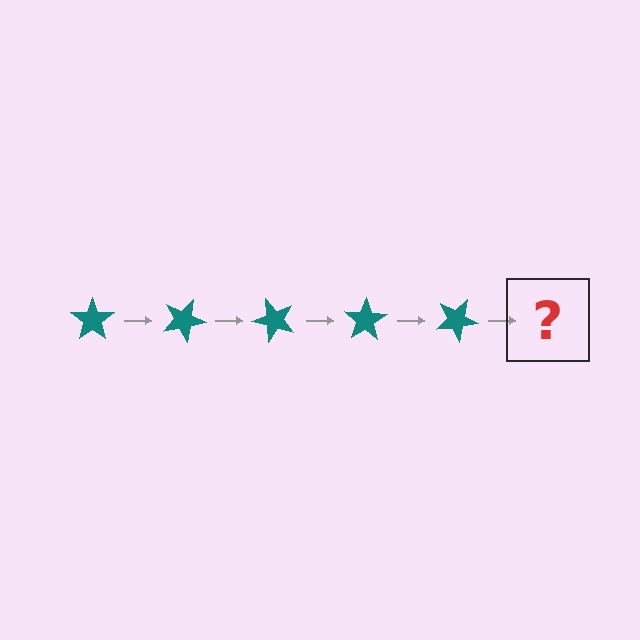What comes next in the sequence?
The next element should be a teal star rotated 125 degrees.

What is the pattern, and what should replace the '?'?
The pattern is that the star rotates 25 degrees each step. The '?' should be a teal star rotated 125 degrees.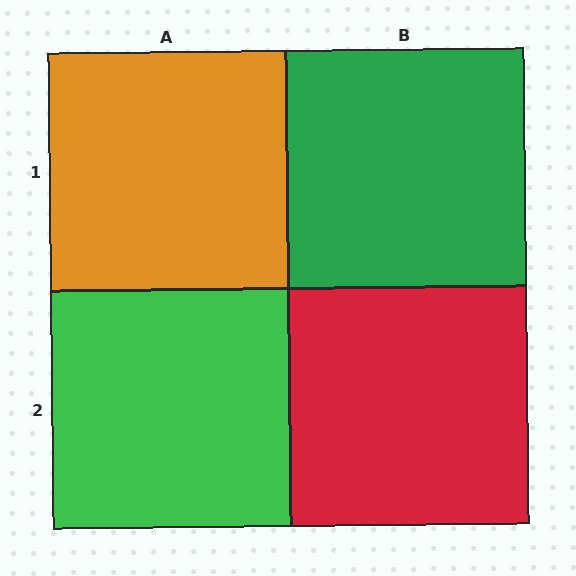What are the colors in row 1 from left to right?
Orange, green.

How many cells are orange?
1 cell is orange.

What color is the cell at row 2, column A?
Green.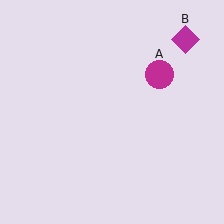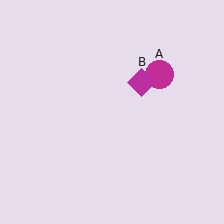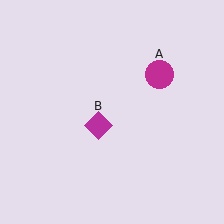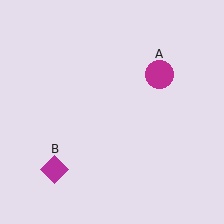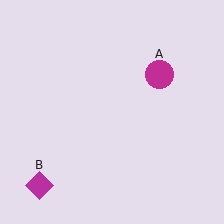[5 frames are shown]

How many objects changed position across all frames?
1 object changed position: magenta diamond (object B).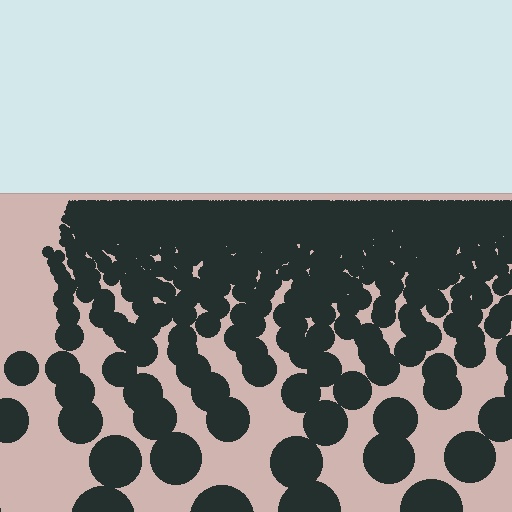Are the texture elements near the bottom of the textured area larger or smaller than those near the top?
Larger. Near the bottom, elements are closer to the viewer and appear at a bigger on-screen size.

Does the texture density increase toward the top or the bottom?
Density increases toward the top.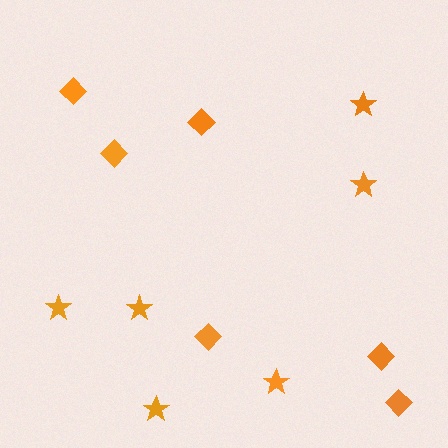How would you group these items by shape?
There are 2 groups: one group of stars (6) and one group of diamonds (6).